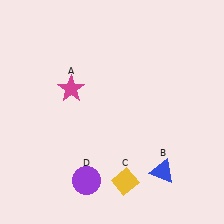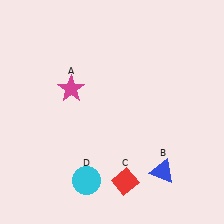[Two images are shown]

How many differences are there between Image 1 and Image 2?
There are 2 differences between the two images.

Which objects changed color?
C changed from yellow to red. D changed from purple to cyan.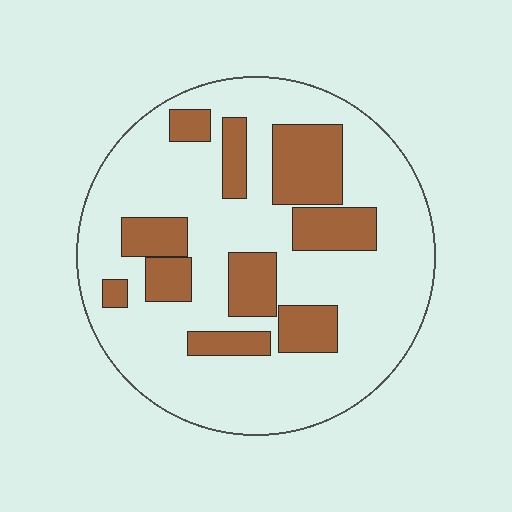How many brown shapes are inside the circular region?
10.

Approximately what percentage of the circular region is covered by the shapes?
Approximately 25%.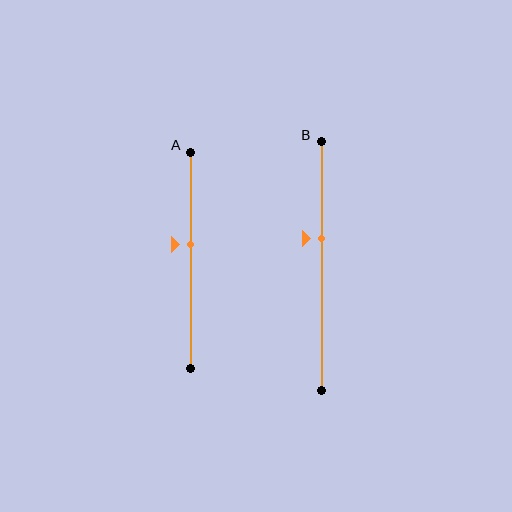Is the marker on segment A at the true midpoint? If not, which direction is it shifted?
No, the marker on segment A is shifted upward by about 7% of the segment length.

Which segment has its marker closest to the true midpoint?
Segment A has its marker closest to the true midpoint.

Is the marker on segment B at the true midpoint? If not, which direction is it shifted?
No, the marker on segment B is shifted upward by about 11% of the segment length.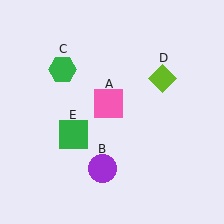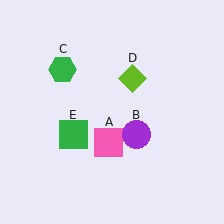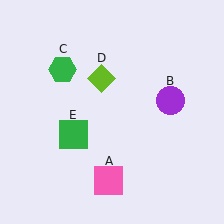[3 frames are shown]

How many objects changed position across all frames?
3 objects changed position: pink square (object A), purple circle (object B), lime diamond (object D).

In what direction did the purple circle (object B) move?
The purple circle (object B) moved up and to the right.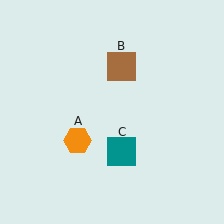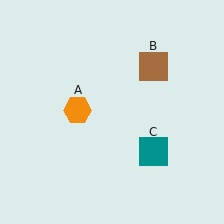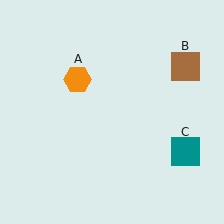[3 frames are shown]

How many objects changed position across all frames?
3 objects changed position: orange hexagon (object A), brown square (object B), teal square (object C).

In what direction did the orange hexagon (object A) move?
The orange hexagon (object A) moved up.